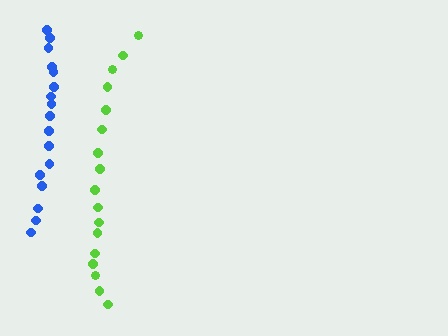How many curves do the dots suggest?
There are 2 distinct paths.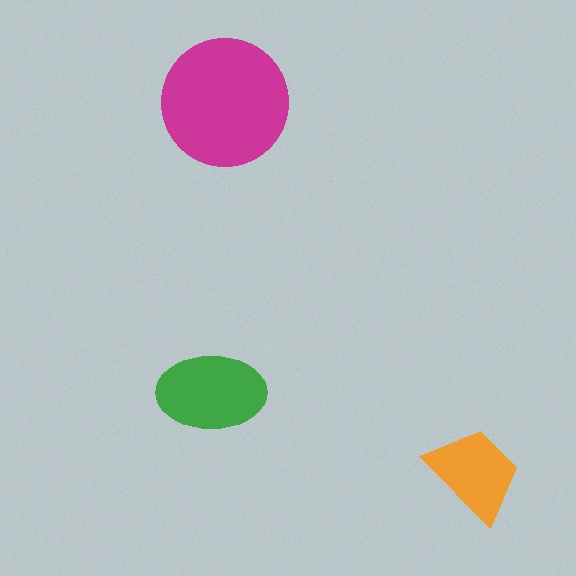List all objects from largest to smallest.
The magenta circle, the green ellipse, the orange trapezoid.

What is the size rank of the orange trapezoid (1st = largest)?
3rd.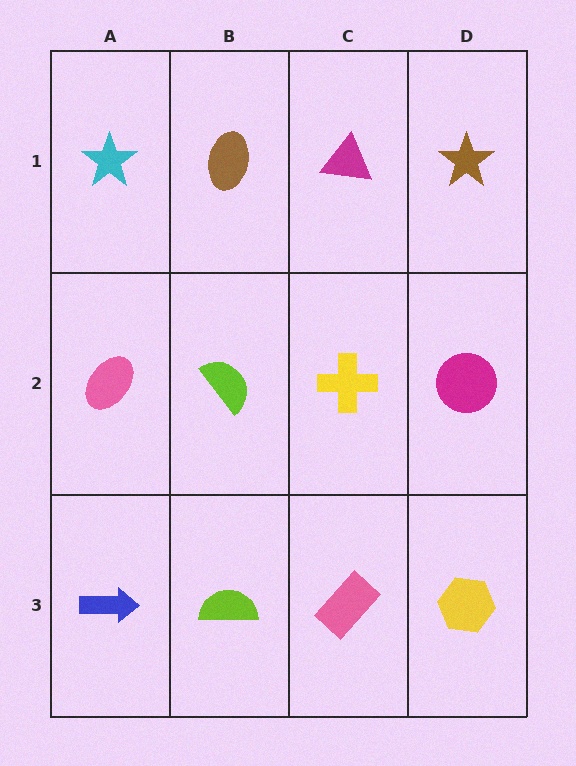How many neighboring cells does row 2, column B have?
4.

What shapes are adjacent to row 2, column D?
A brown star (row 1, column D), a yellow hexagon (row 3, column D), a yellow cross (row 2, column C).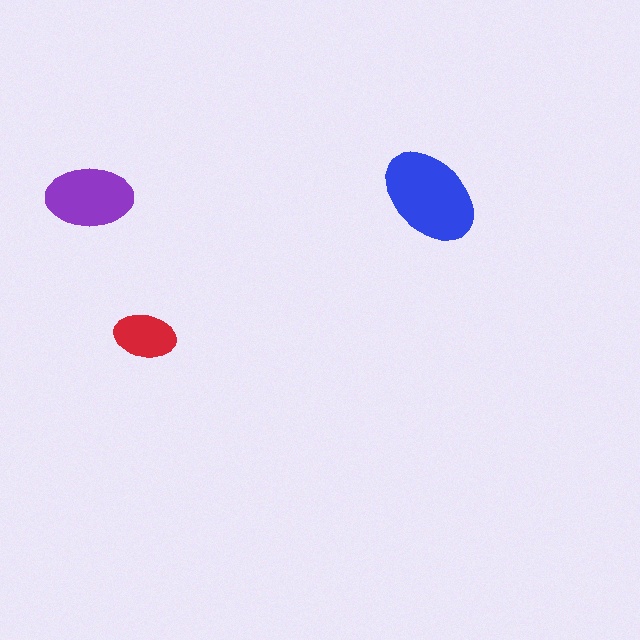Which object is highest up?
The blue ellipse is topmost.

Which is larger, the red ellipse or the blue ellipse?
The blue one.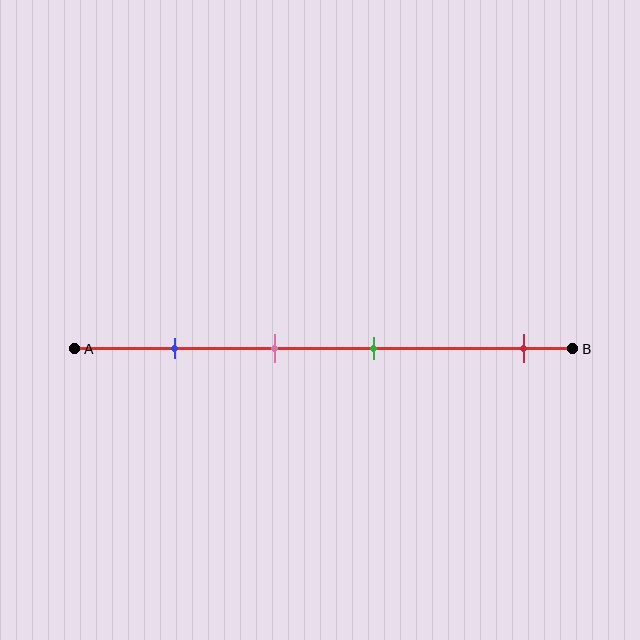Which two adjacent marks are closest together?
The pink and green marks are the closest adjacent pair.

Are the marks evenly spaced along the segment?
No, the marks are not evenly spaced.